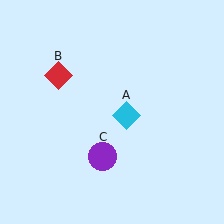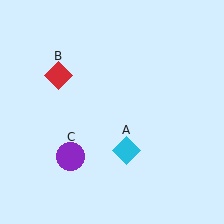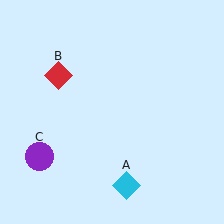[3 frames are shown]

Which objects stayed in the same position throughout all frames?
Red diamond (object B) remained stationary.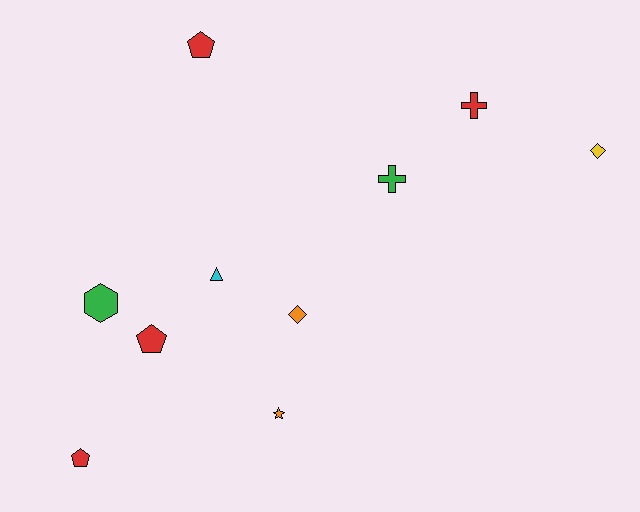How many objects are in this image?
There are 10 objects.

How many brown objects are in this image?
There are no brown objects.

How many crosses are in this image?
There are 2 crosses.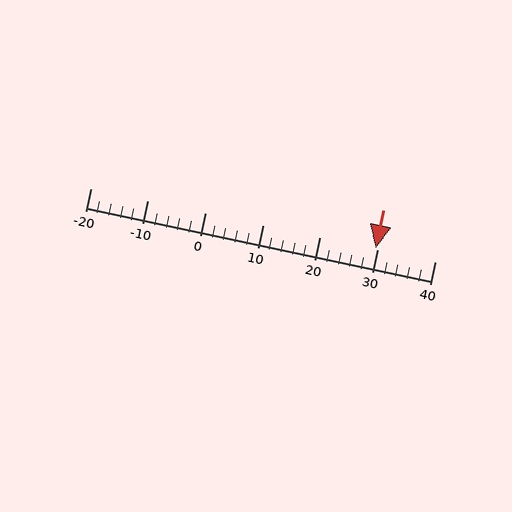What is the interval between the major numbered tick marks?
The major tick marks are spaced 10 units apart.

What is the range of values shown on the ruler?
The ruler shows values from -20 to 40.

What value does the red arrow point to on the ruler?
The red arrow points to approximately 30.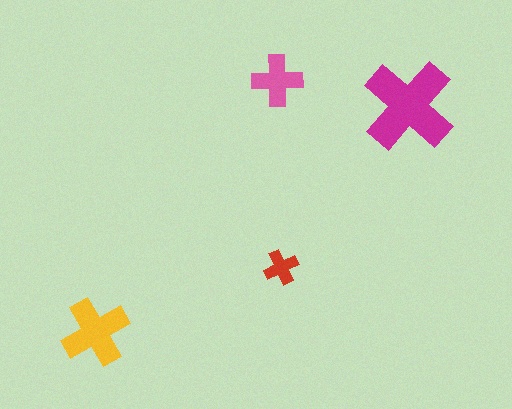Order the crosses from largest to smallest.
the magenta one, the yellow one, the pink one, the red one.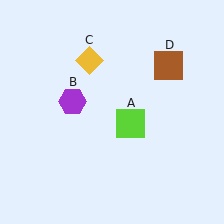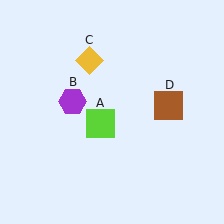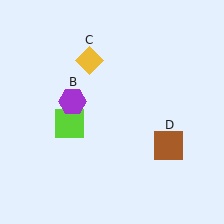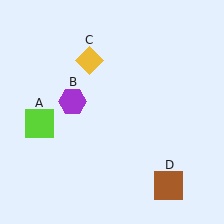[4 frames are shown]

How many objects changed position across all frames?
2 objects changed position: lime square (object A), brown square (object D).